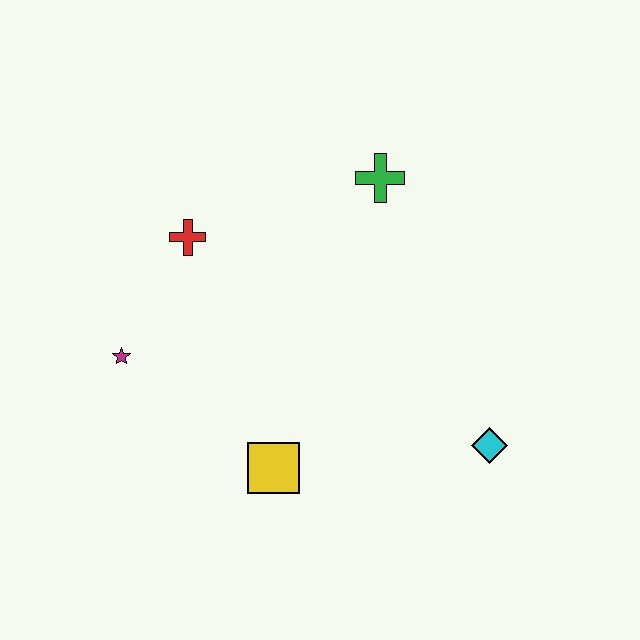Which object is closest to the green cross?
The red cross is closest to the green cross.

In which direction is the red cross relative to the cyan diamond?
The red cross is to the left of the cyan diamond.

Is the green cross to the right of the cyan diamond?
No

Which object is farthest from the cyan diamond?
The magenta star is farthest from the cyan diamond.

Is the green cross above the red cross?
Yes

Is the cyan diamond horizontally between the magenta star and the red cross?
No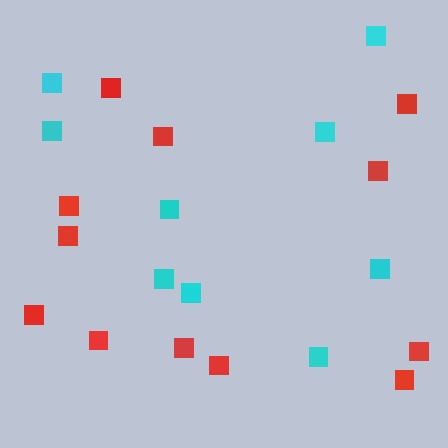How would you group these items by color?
There are 2 groups: one group of cyan squares (9) and one group of red squares (12).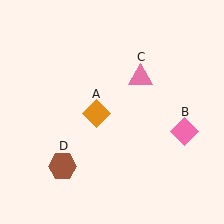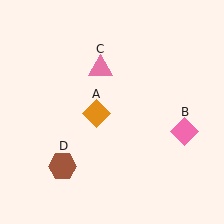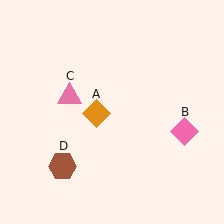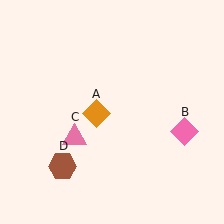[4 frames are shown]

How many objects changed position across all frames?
1 object changed position: pink triangle (object C).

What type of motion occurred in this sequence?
The pink triangle (object C) rotated counterclockwise around the center of the scene.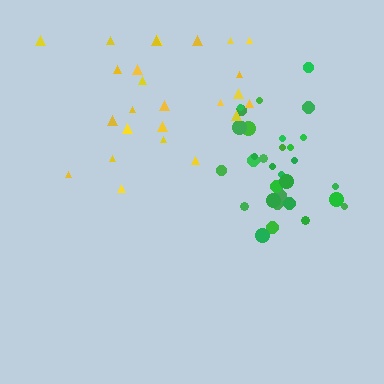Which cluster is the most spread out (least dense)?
Yellow.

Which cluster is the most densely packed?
Green.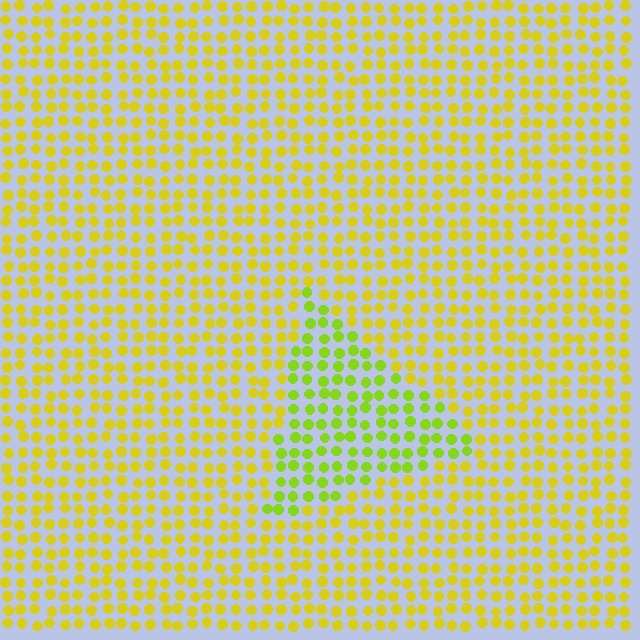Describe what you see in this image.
The image is filled with small yellow elements in a uniform arrangement. A triangle-shaped region is visible where the elements are tinted to a slightly different hue, forming a subtle color boundary.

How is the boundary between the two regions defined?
The boundary is defined purely by a slight shift in hue (about 30 degrees). Spacing, size, and orientation are identical on both sides.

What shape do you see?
I see a triangle.